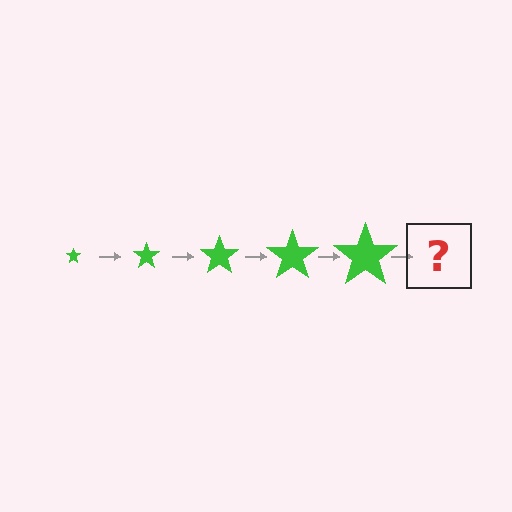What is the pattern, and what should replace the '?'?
The pattern is that the star gets progressively larger each step. The '?' should be a green star, larger than the previous one.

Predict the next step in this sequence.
The next step is a green star, larger than the previous one.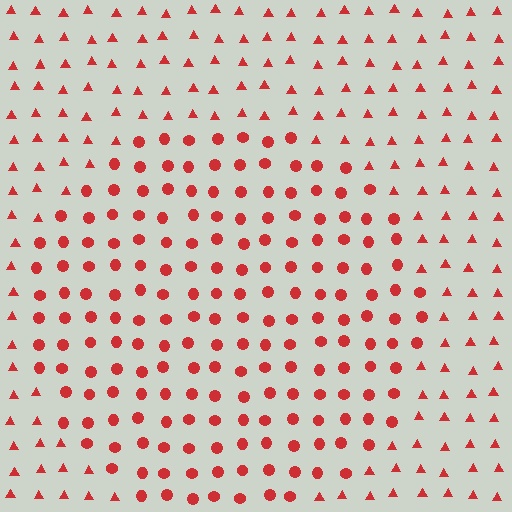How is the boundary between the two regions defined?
The boundary is defined by a change in element shape: circles inside vs. triangles outside. All elements share the same color and spacing.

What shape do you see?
I see a circle.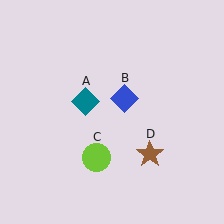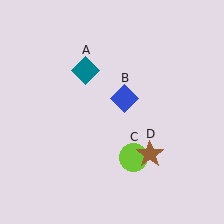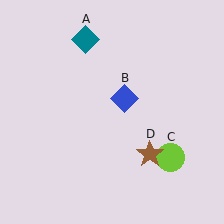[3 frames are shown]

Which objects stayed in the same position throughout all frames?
Blue diamond (object B) and brown star (object D) remained stationary.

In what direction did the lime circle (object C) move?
The lime circle (object C) moved right.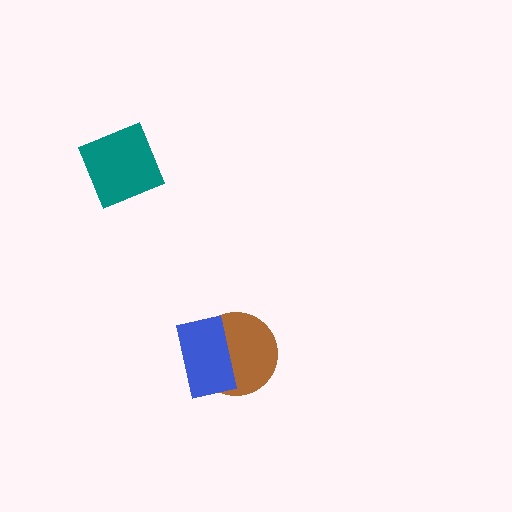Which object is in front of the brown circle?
The blue rectangle is in front of the brown circle.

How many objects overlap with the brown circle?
1 object overlaps with the brown circle.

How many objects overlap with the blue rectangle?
1 object overlaps with the blue rectangle.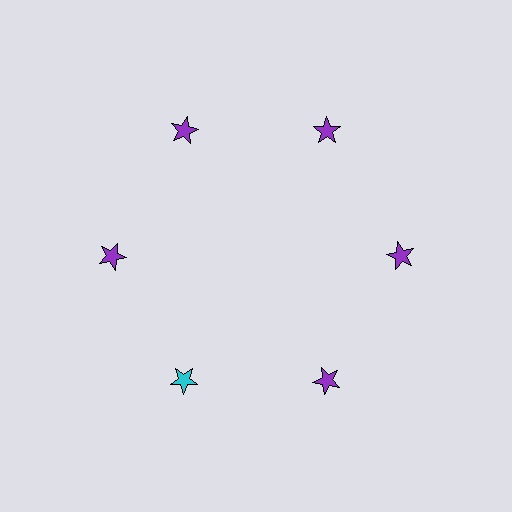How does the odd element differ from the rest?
It has a different color: cyan instead of purple.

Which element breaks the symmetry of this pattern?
The cyan star at roughly the 7 o'clock position breaks the symmetry. All other shapes are purple stars.